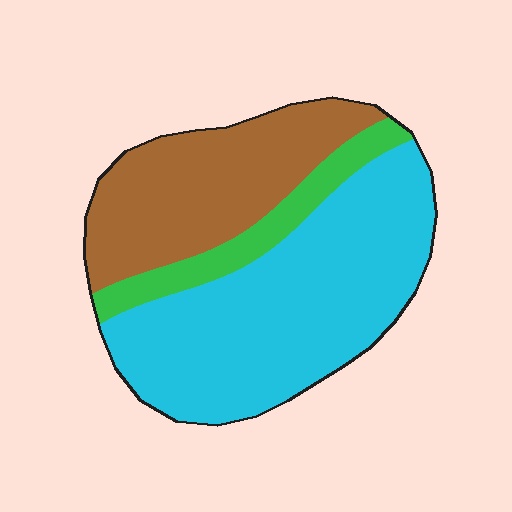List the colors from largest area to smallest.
From largest to smallest: cyan, brown, green.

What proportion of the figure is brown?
Brown covers 33% of the figure.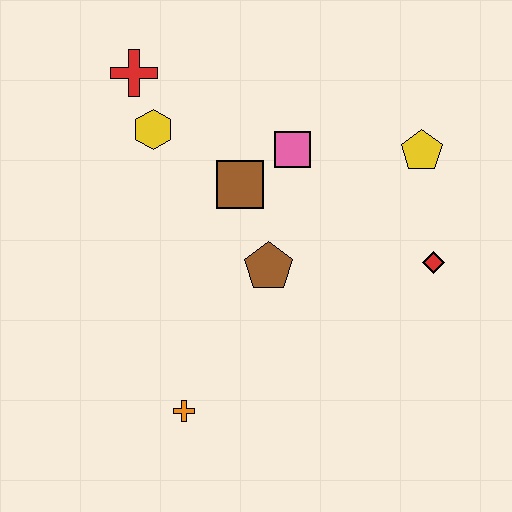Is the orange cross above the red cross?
No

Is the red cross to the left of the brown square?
Yes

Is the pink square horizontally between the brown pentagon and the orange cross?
No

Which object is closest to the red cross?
The yellow hexagon is closest to the red cross.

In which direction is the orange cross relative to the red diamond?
The orange cross is to the left of the red diamond.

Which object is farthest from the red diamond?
The red cross is farthest from the red diamond.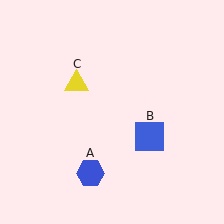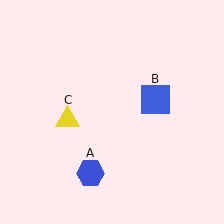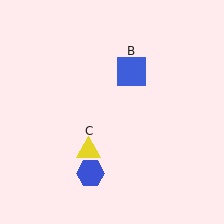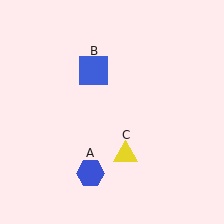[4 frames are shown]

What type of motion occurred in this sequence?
The blue square (object B), yellow triangle (object C) rotated counterclockwise around the center of the scene.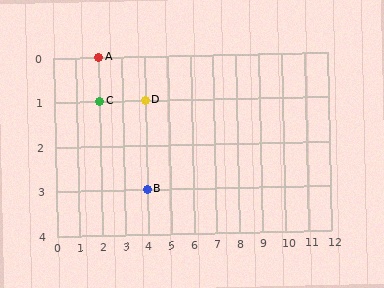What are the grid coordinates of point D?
Point D is at grid coordinates (4, 1).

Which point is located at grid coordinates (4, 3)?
Point B is at (4, 3).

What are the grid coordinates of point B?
Point B is at grid coordinates (4, 3).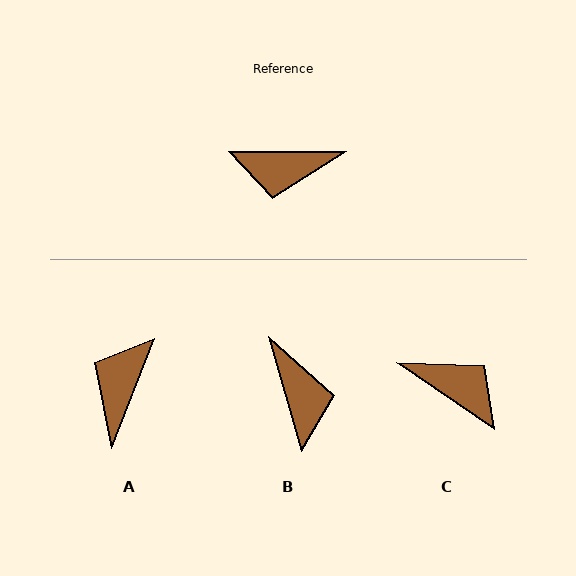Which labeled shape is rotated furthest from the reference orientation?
C, about 145 degrees away.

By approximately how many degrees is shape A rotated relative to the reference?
Approximately 111 degrees clockwise.